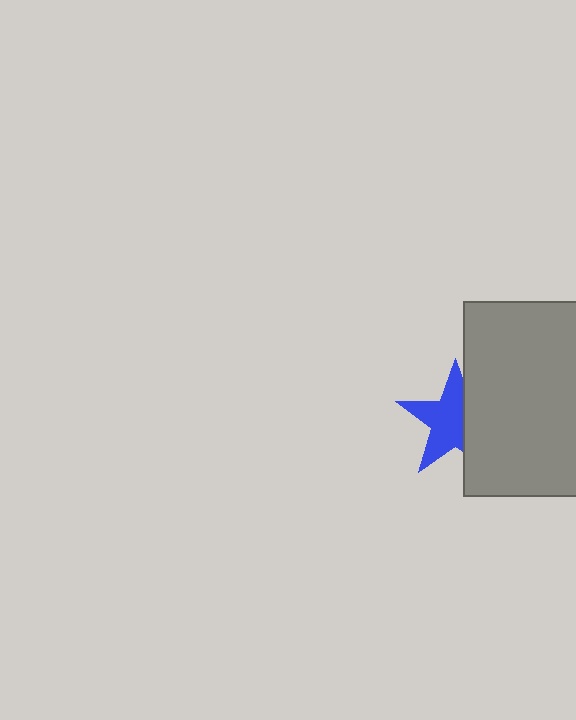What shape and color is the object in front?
The object in front is a gray rectangle.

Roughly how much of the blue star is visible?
About half of it is visible (roughly 64%).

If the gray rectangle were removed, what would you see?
You would see the complete blue star.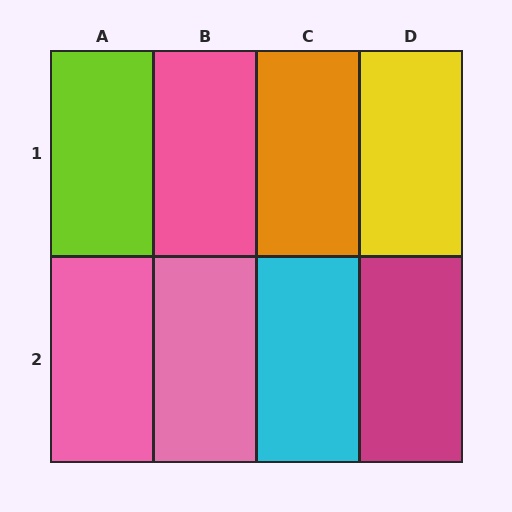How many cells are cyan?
1 cell is cyan.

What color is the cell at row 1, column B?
Pink.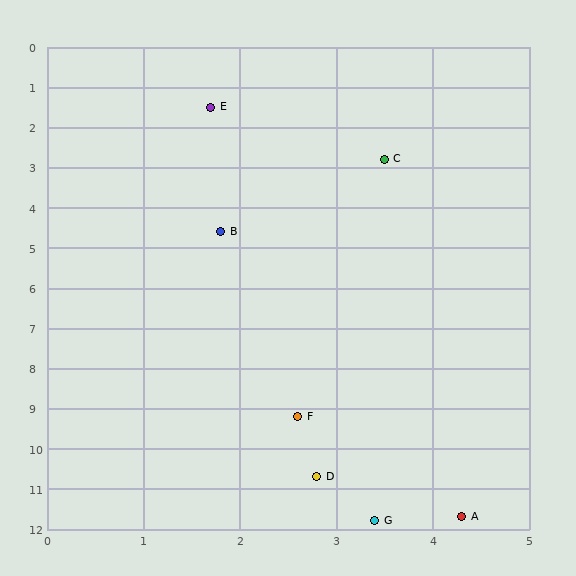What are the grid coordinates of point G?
Point G is at approximately (3.4, 11.8).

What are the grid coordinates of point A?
Point A is at approximately (4.3, 11.7).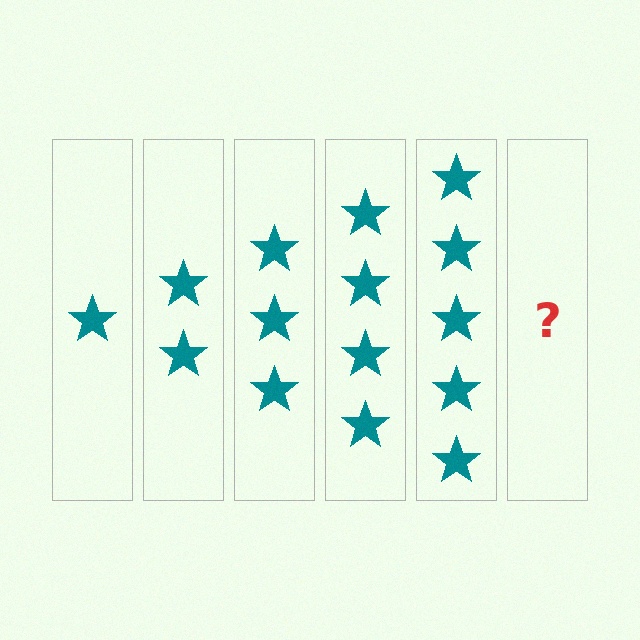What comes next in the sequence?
The next element should be 6 stars.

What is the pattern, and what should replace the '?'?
The pattern is that each step adds one more star. The '?' should be 6 stars.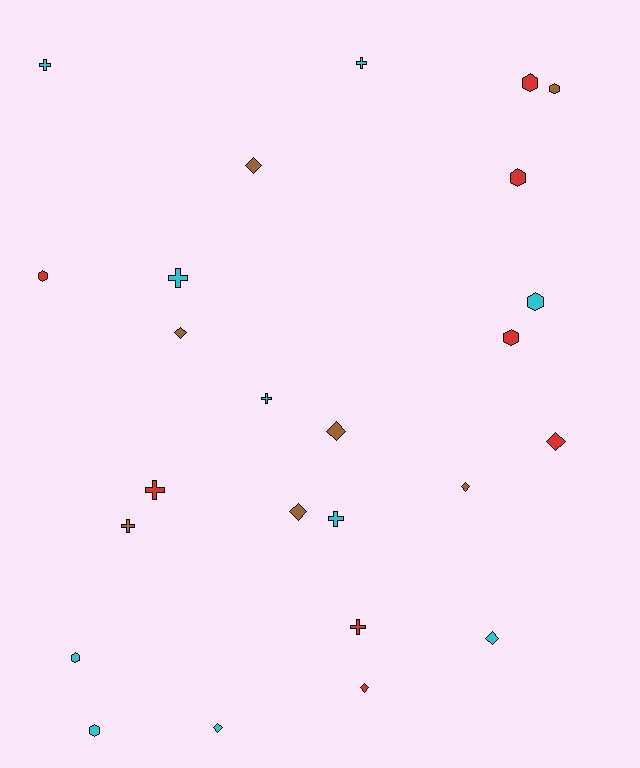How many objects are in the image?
There are 25 objects.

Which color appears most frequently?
Cyan, with 10 objects.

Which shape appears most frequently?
Diamond, with 9 objects.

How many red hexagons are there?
There are 4 red hexagons.